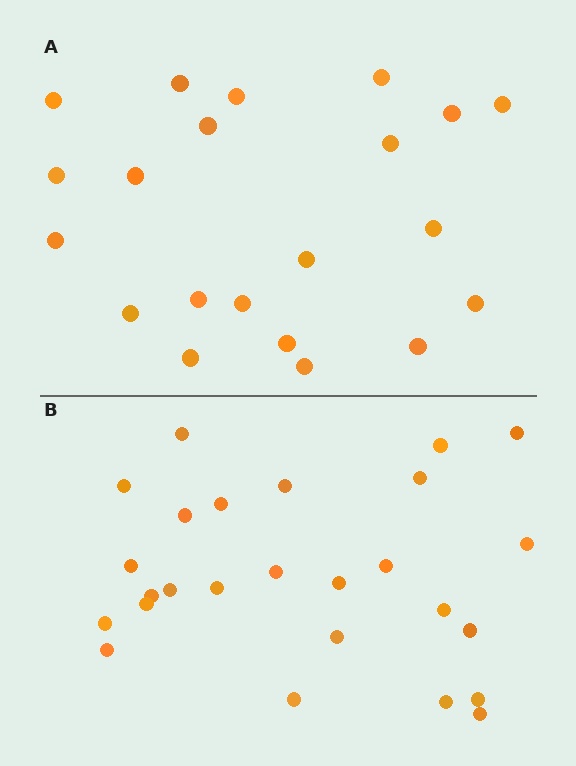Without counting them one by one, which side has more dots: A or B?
Region B (the bottom region) has more dots.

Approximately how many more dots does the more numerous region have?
Region B has about 5 more dots than region A.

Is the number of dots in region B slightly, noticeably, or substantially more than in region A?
Region B has only slightly more — the two regions are fairly close. The ratio is roughly 1.2 to 1.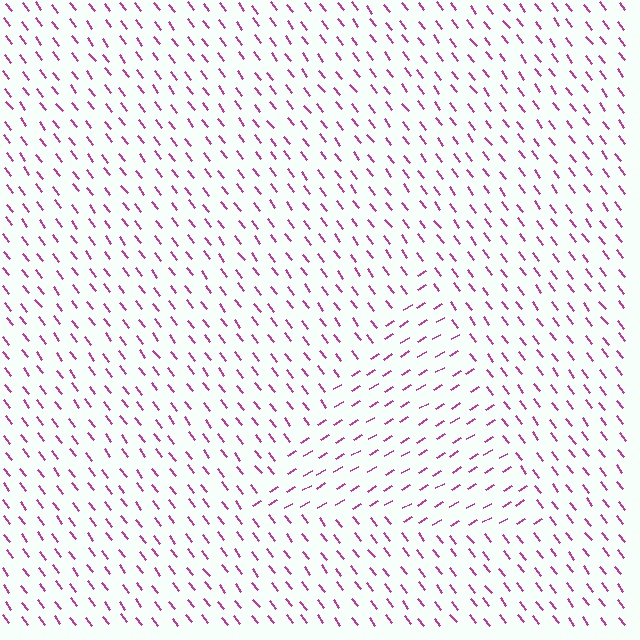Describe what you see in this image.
The image is filled with small magenta line segments. A triangle region in the image has lines oriented differently from the surrounding lines, creating a visible texture boundary.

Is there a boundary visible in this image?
Yes, there is a texture boundary formed by a change in line orientation.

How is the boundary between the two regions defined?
The boundary is defined purely by a change in line orientation (approximately 83 degrees difference). All lines are the same color and thickness.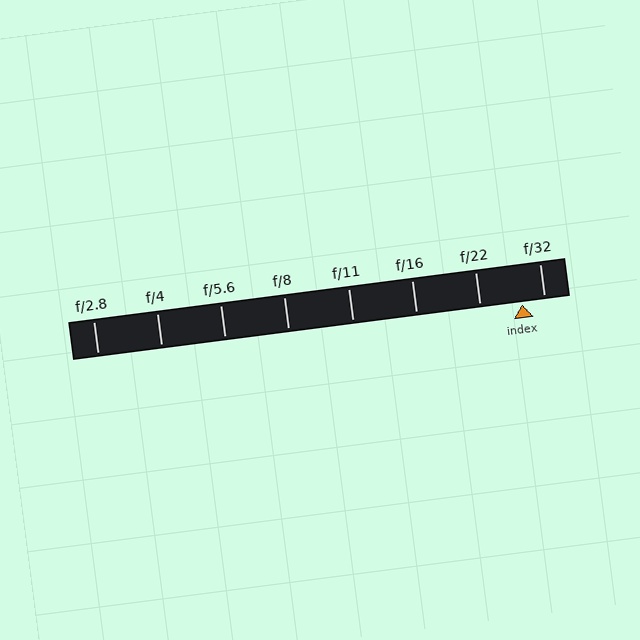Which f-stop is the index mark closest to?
The index mark is closest to f/32.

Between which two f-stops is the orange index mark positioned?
The index mark is between f/22 and f/32.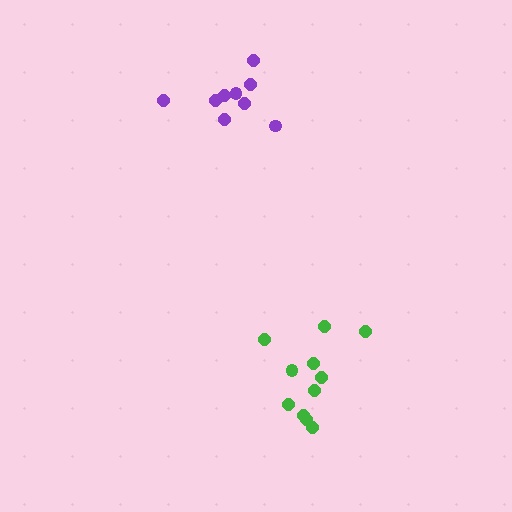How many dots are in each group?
Group 1: 11 dots, Group 2: 9 dots (20 total).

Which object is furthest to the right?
The green cluster is rightmost.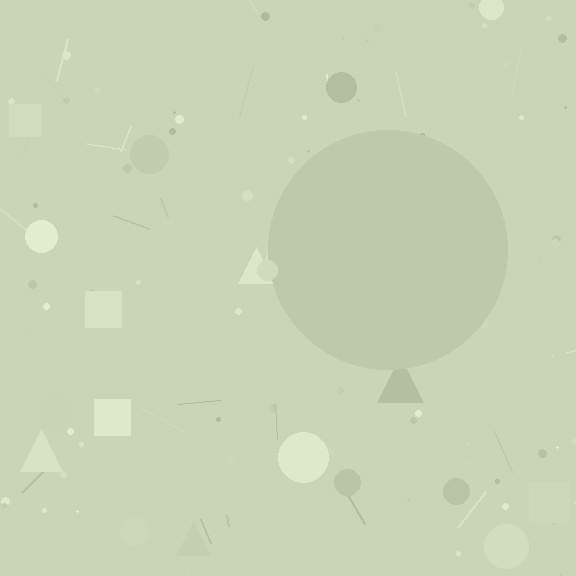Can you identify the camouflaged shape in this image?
The camouflaged shape is a circle.